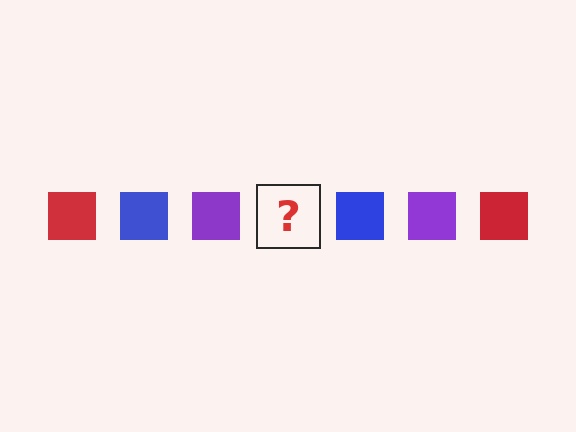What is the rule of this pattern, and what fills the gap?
The rule is that the pattern cycles through red, blue, purple squares. The gap should be filled with a red square.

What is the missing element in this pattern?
The missing element is a red square.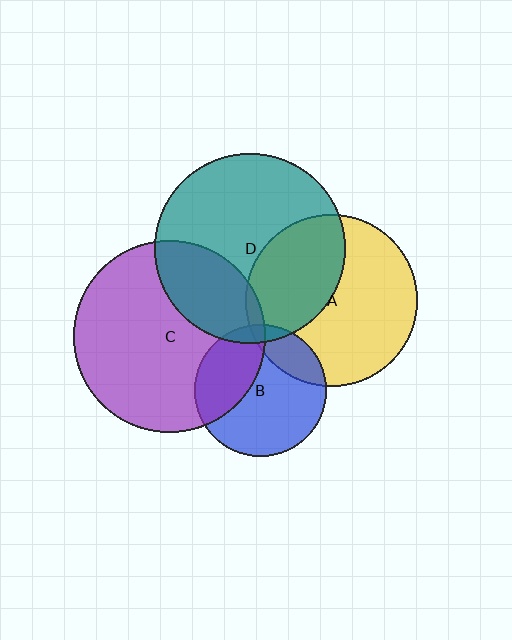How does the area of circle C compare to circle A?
Approximately 1.2 times.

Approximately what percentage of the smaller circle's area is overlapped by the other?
Approximately 5%.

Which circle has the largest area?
Circle C (purple).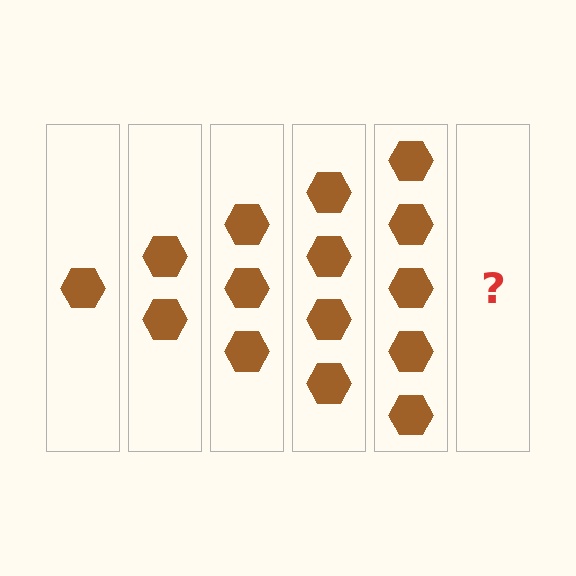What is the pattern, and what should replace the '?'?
The pattern is that each step adds one more hexagon. The '?' should be 6 hexagons.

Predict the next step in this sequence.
The next step is 6 hexagons.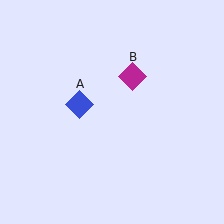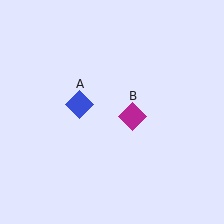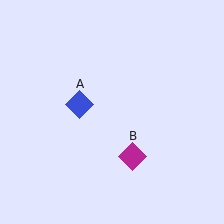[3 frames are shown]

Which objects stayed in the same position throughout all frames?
Blue diamond (object A) remained stationary.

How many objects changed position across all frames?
1 object changed position: magenta diamond (object B).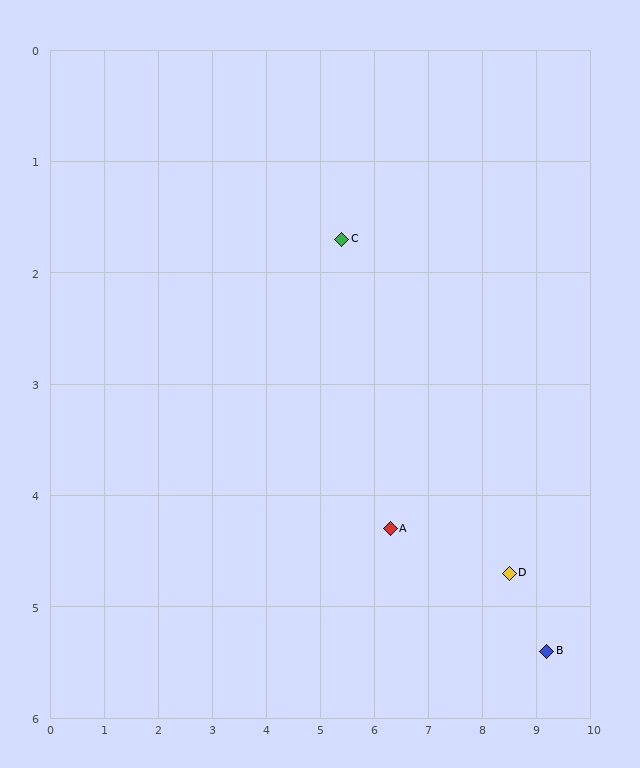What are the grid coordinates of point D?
Point D is at approximately (8.5, 4.7).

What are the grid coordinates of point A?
Point A is at approximately (6.3, 4.3).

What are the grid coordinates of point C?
Point C is at approximately (5.4, 1.7).